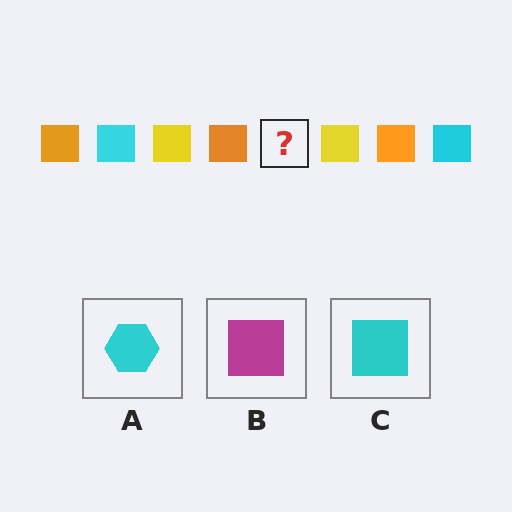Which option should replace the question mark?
Option C.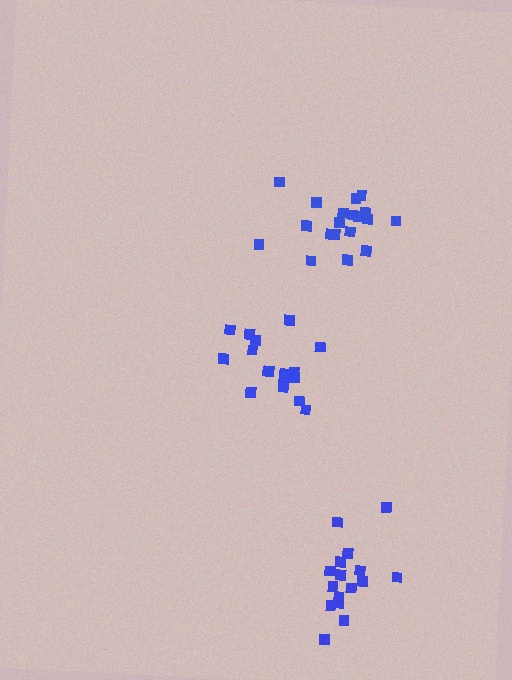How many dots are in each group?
Group 1: 19 dots, Group 2: 17 dots, Group 3: 16 dots (52 total).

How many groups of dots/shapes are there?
There are 3 groups.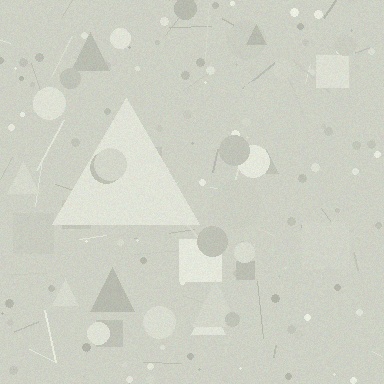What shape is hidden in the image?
A triangle is hidden in the image.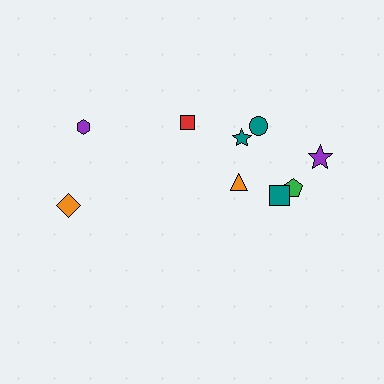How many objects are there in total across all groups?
There are 9 objects.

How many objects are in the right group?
There are 6 objects.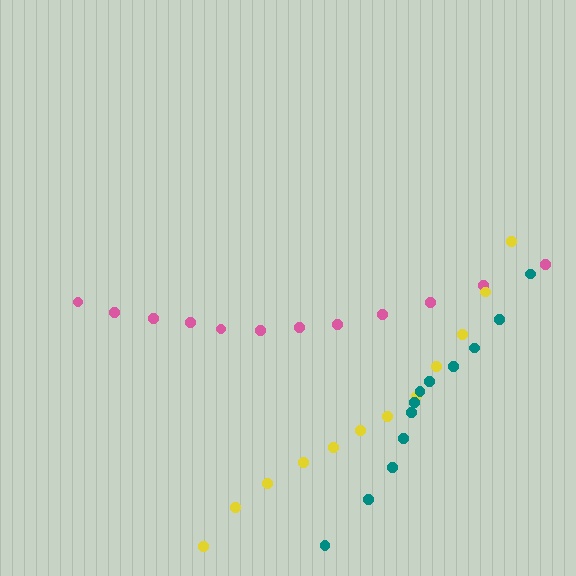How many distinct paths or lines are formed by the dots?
There are 3 distinct paths.